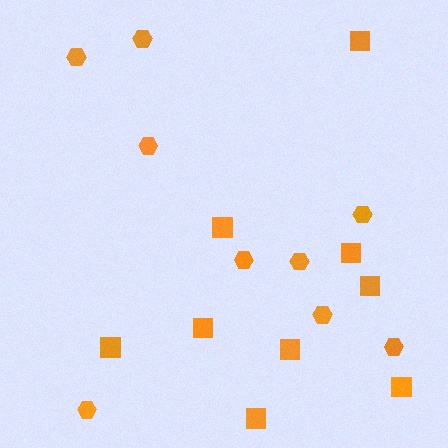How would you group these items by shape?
There are 2 groups: one group of squares (9) and one group of hexagons (9).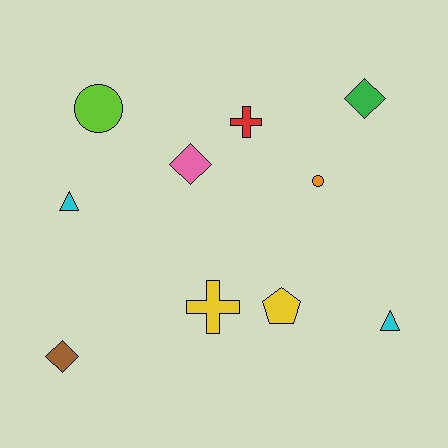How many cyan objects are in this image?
There are 2 cyan objects.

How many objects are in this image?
There are 10 objects.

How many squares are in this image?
There are no squares.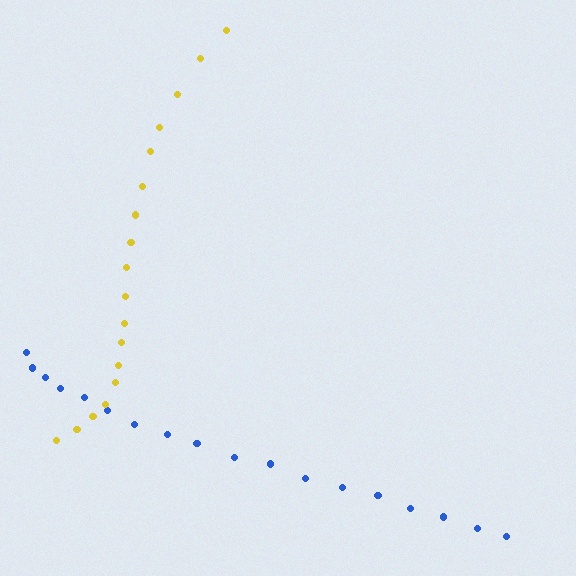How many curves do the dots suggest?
There are 2 distinct paths.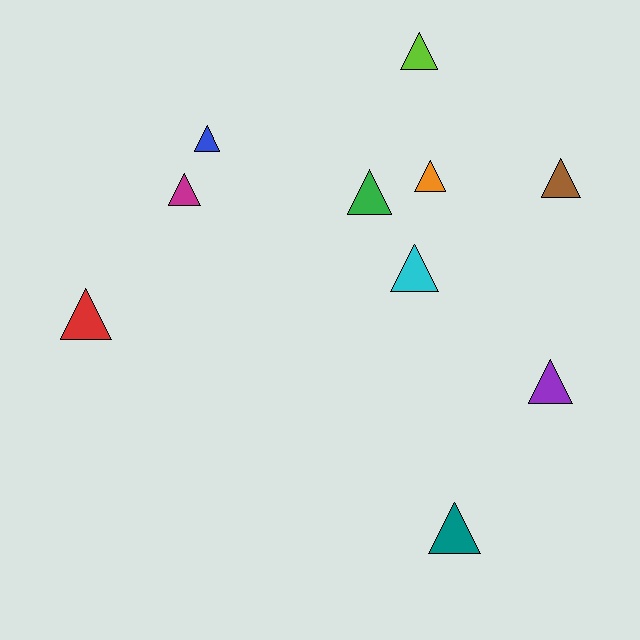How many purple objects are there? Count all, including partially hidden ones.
There is 1 purple object.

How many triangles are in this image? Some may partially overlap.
There are 10 triangles.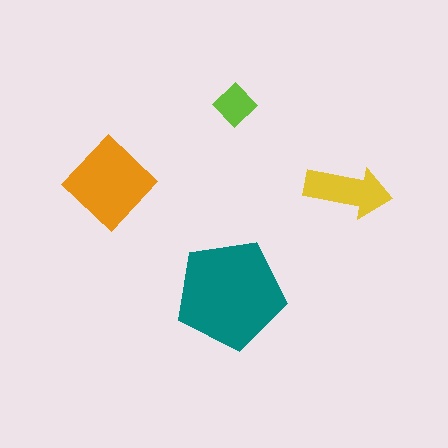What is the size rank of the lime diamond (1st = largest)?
4th.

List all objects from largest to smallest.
The teal pentagon, the orange diamond, the yellow arrow, the lime diamond.